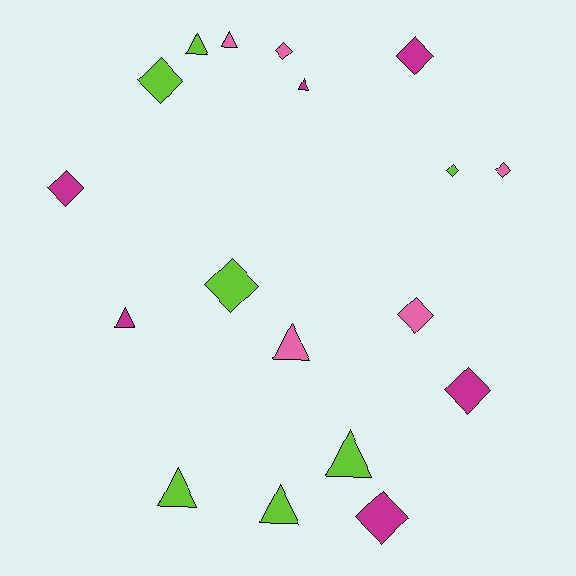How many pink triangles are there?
There are 2 pink triangles.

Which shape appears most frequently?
Diamond, with 10 objects.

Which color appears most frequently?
Lime, with 7 objects.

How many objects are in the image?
There are 18 objects.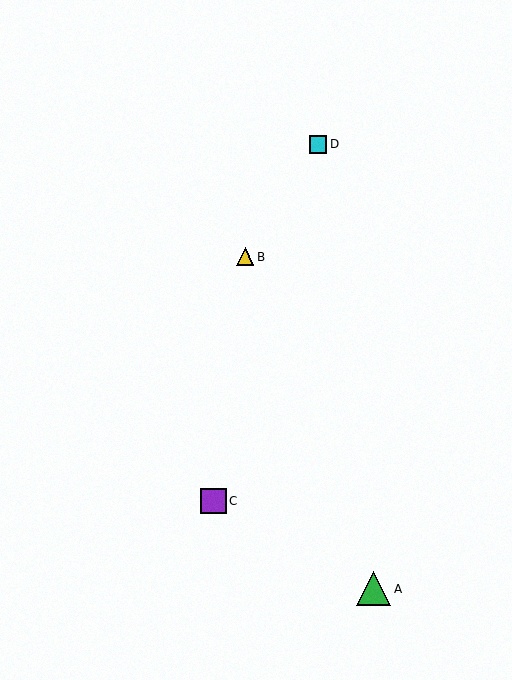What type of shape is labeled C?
Shape C is a purple square.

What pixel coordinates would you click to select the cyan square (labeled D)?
Click at (318, 144) to select the cyan square D.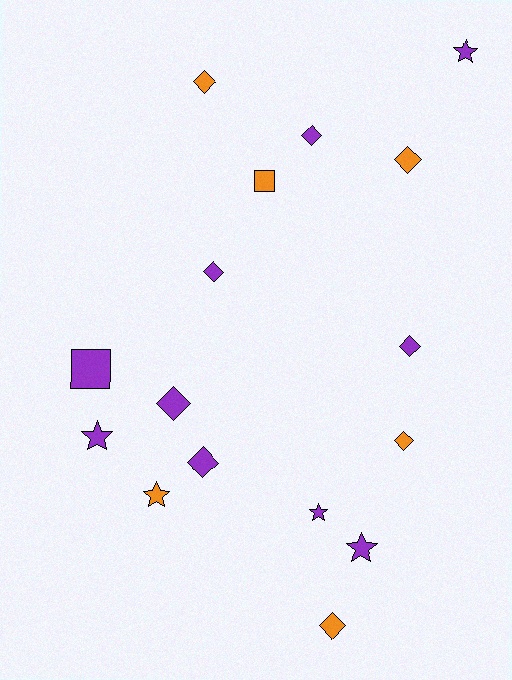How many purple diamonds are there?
There are 5 purple diamonds.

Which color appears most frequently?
Purple, with 10 objects.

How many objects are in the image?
There are 16 objects.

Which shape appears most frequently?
Diamond, with 9 objects.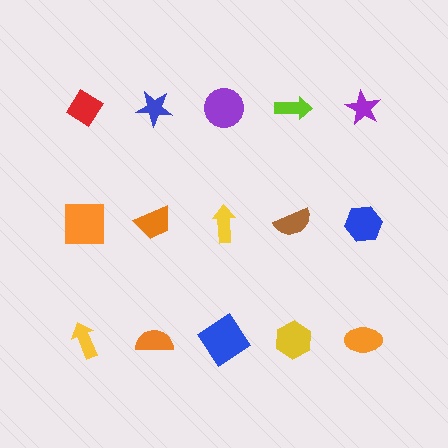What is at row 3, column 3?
A blue diamond.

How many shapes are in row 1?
5 shapes.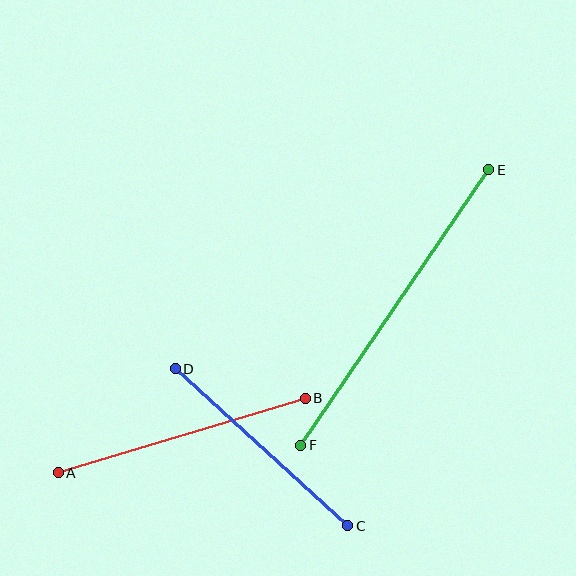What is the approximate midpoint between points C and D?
The midpoint is at approximately (261, 447) pixels.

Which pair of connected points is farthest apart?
Points E and F are farthest apart.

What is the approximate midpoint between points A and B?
The midpoint is at approximately (182, 436) pixels.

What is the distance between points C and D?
The distance is approximately 233 pixels.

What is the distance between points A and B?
The distance is approximately 258 pixels.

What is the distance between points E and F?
The distance is approximately 334 pixels.